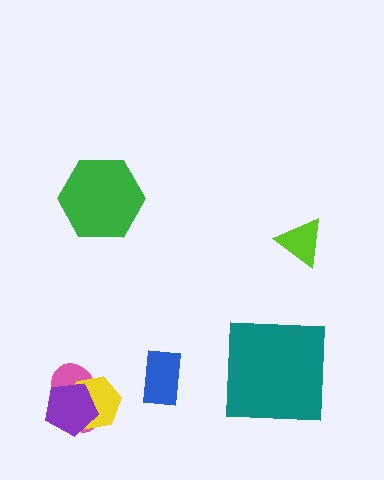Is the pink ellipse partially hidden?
Yes, it is partially covered by another shape.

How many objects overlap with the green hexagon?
0 objects overlap with the green hexagon.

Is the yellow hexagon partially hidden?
Yes, it is partially covered by another shape.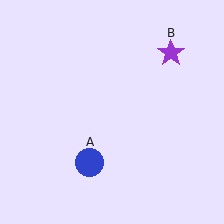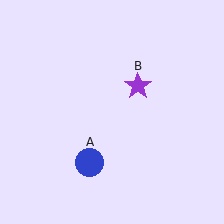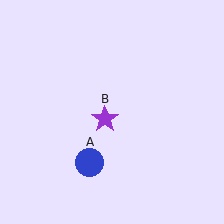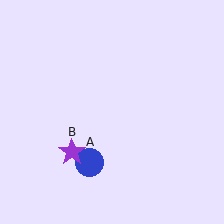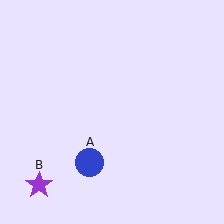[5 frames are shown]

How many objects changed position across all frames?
1 object changed position: purple star (object B).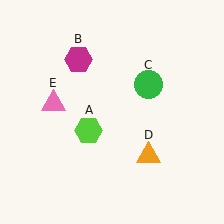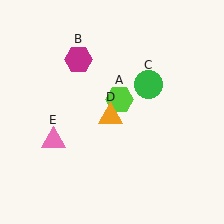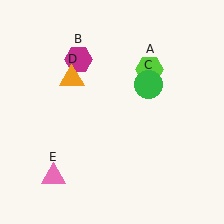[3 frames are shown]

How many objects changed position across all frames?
3 objects changed position: lime hexagon (object A), orange triangle (object D), pink triangle (object E).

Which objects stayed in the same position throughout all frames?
Magenta hexagon (object B) and green circle (object C) remained stationary.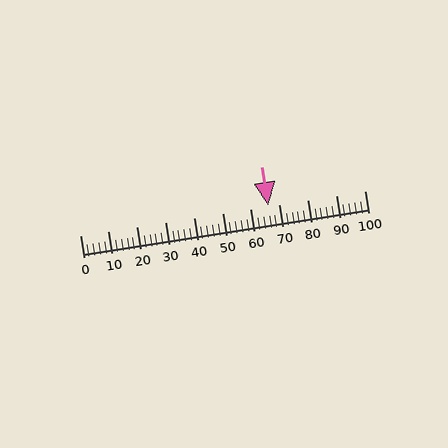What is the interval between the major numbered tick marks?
The major tick marks are spaced 10 units apart.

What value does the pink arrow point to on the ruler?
The pink arrow points to approximately 66.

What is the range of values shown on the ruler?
The ruler shows values from 0 to 100.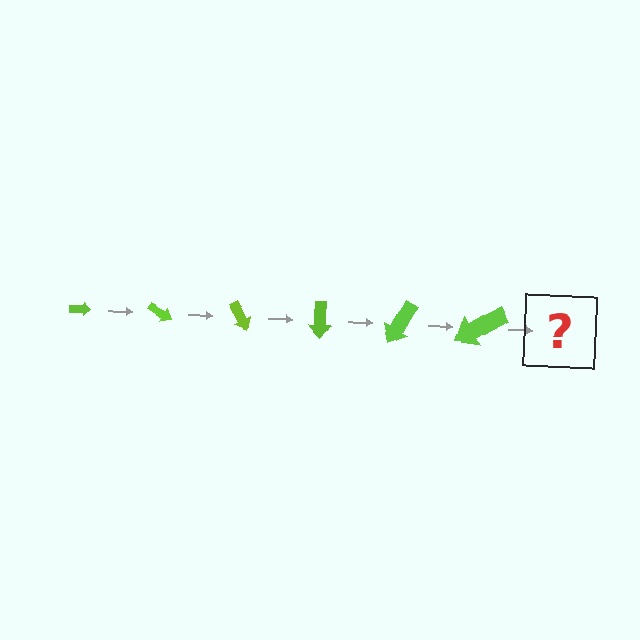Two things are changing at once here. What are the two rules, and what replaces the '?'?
The two rules are that the arrow grows larger each step and it rotates 30 degrees each step. The '?' should be an arrow, larger than the previous one and rotated 180 degrees from the start.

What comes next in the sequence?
The next element should be an arrow, larger than the previous one and rotated 180 degrees from the start.